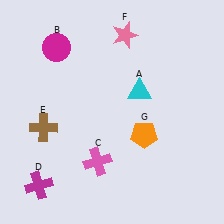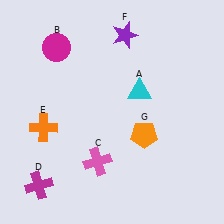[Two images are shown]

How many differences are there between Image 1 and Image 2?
There are 2 differences between the two images.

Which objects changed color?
E changed from brown to orange. F changed from pink to purple.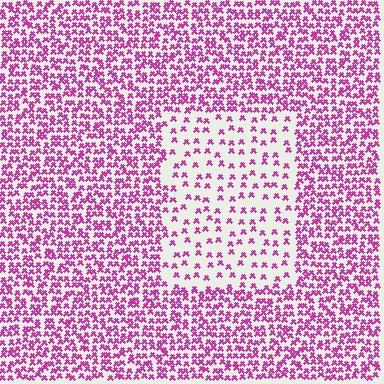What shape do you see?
I see a rectangle.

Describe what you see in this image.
The image contains small magenta elements arranged at two different densities. A rectangle-shaped region is visible where the elements are less densely packed than the surrounding area.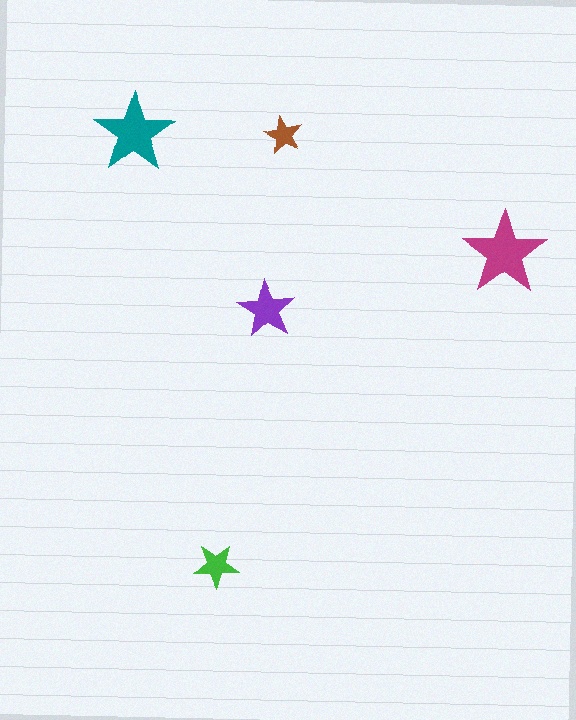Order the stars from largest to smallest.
the magenta one, the teal one, the purple one, the green one, the brown one.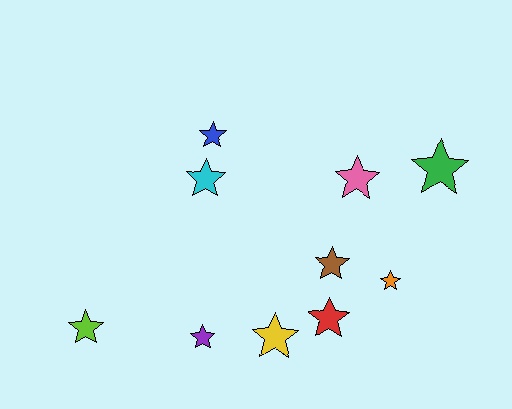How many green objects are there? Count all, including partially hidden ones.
There is 1 green object.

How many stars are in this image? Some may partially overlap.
There are 10 stars.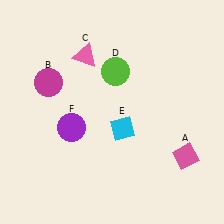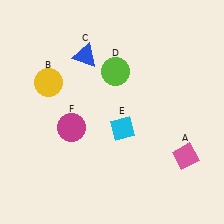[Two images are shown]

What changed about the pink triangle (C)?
In Image 1, C is pink. In Image 2, it changed to blue.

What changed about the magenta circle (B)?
In Image 1, B is magenta. In Image 2, it changed to yellow.